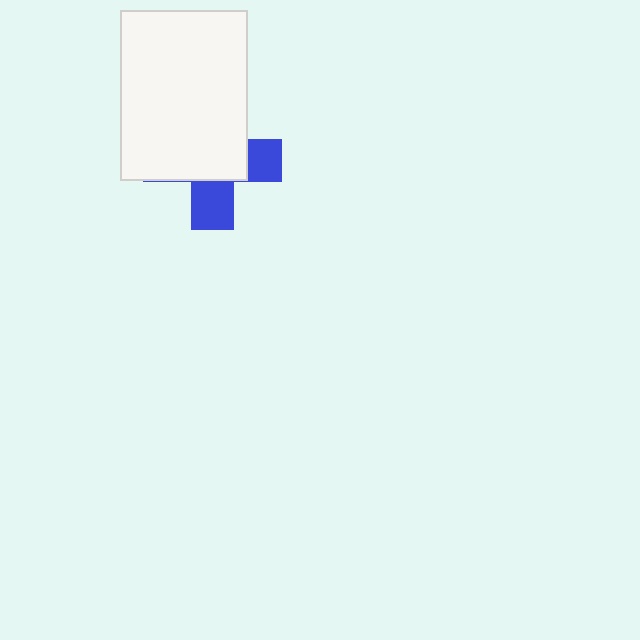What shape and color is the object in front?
The object in front is a white rectangle.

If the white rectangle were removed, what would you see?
You would see the complete blue cross.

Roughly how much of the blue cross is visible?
A small part of it is visible (roughly 35%).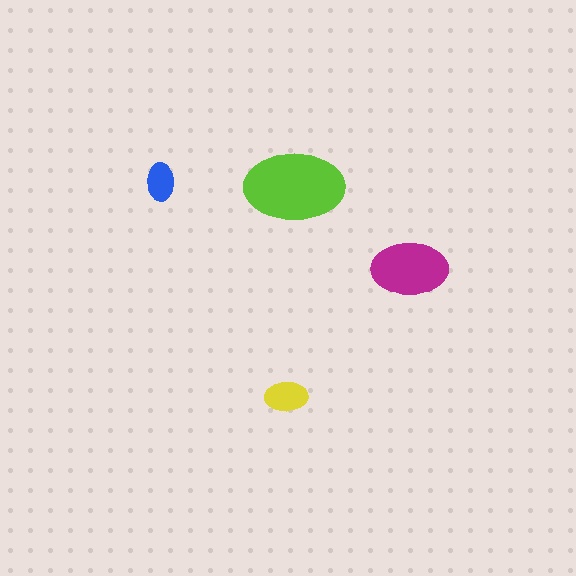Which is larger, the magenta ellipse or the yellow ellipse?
The magenta one.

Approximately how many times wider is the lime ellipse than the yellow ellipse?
About 2.5 times wider.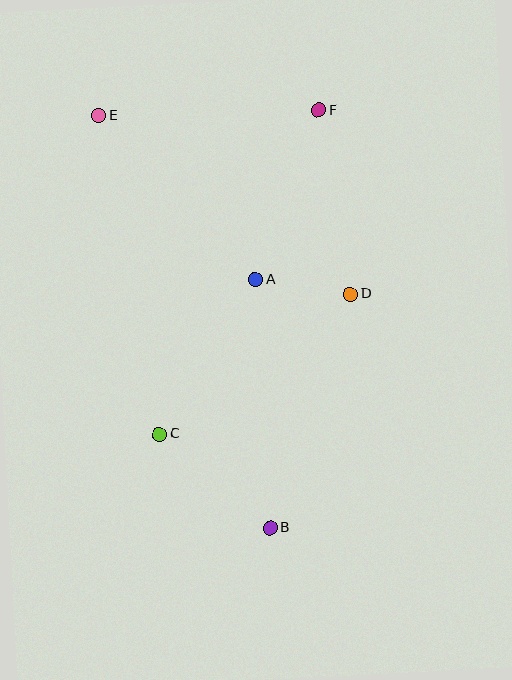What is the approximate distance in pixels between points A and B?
The distance between A and B is approximately 248 pixels.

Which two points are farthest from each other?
Points B and E are farthest from each other.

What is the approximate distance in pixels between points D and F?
The distance between D and F is approximately 187 pixels.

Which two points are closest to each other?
Points A and D are closest to each other.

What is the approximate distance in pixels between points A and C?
The distance between A and C is approximately 182 pixels.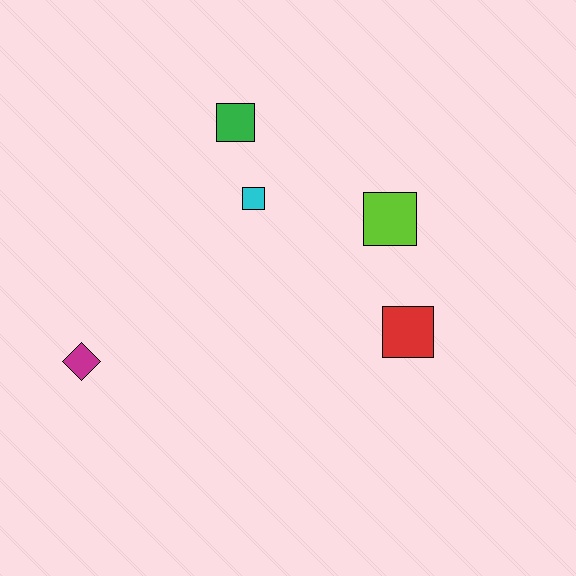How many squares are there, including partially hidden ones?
There are 4 squares.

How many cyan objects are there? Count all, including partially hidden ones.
There is 1 cyan object.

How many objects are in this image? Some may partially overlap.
There are 5 objects.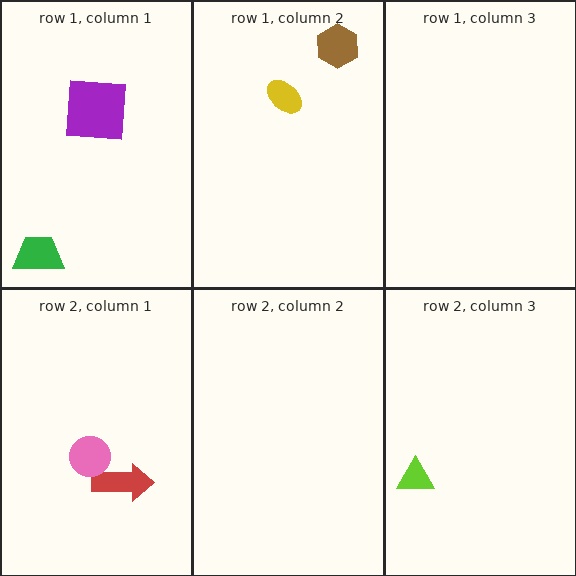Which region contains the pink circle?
The row 2, column 1 region.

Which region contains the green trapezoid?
The row 1, column 1 region.